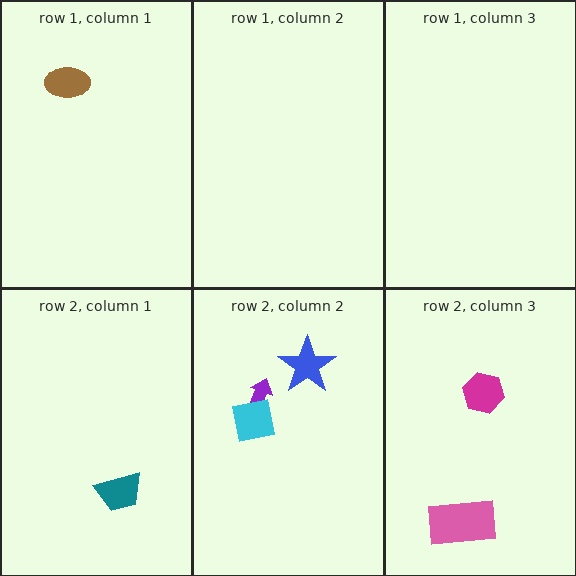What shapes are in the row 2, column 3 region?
The magenta hexagon, the pink rectangle.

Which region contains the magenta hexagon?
The row 2, column 3 region.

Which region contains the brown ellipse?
The row 1, column 1 region.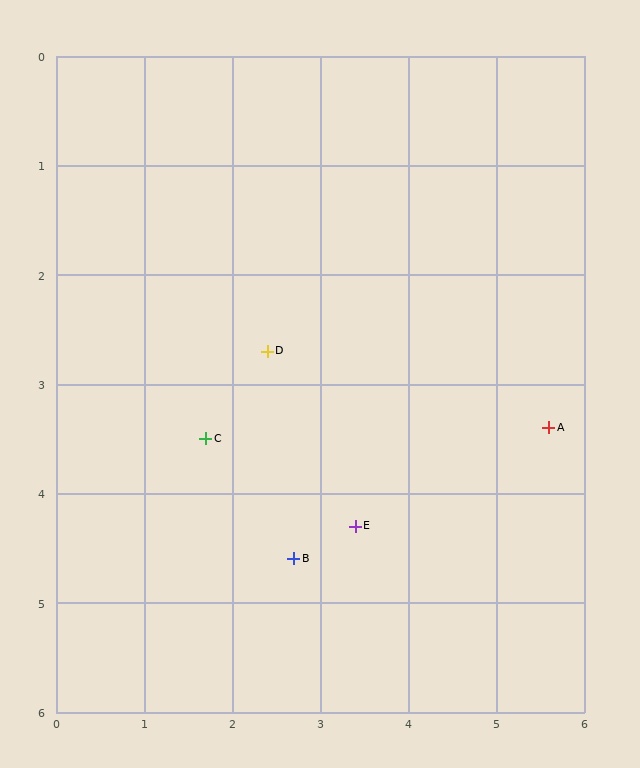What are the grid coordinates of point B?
Point B is at approximately (2.7, 4.6).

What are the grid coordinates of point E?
Point E is at approximately (3.4, 4.3).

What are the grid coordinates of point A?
Point A is at approximately (5.6, 3.4).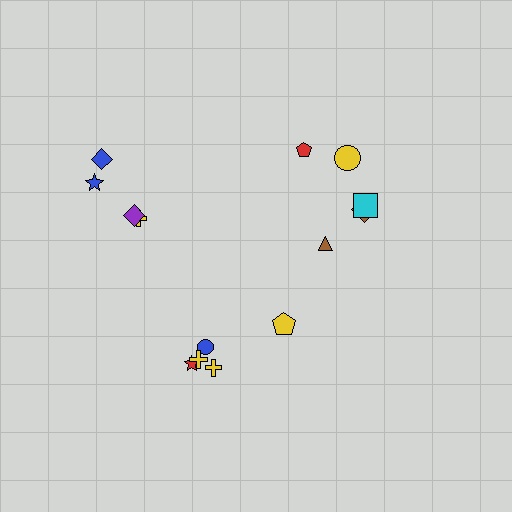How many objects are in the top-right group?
There are 6 objects.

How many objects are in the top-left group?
There are 4 objects.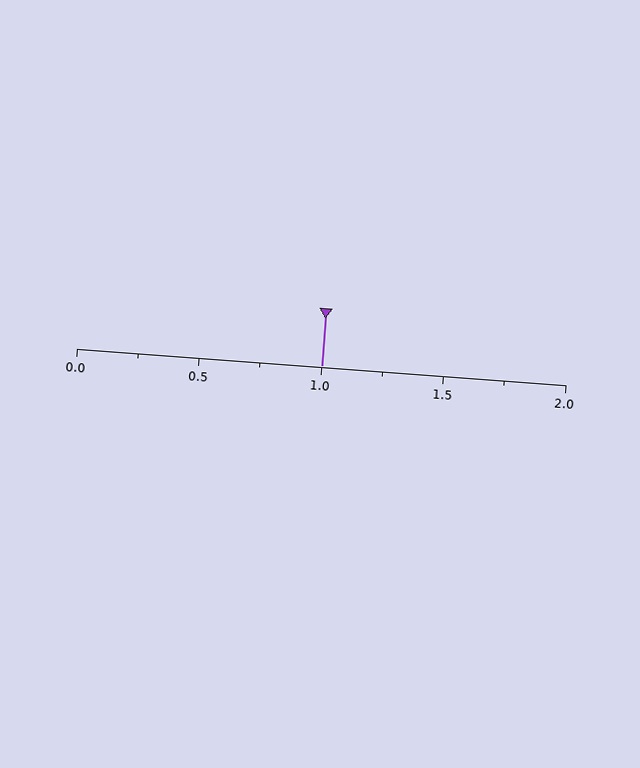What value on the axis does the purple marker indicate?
The marker indicates approximately 1.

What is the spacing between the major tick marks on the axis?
The major ticks are spaced 0.5 apart.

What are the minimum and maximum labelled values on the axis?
The axis runs from 0.0 to 2.0.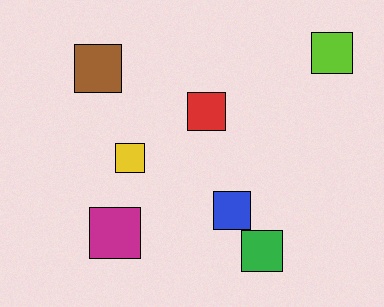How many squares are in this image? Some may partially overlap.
There are 7 squares.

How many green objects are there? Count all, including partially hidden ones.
There is 1 green object.